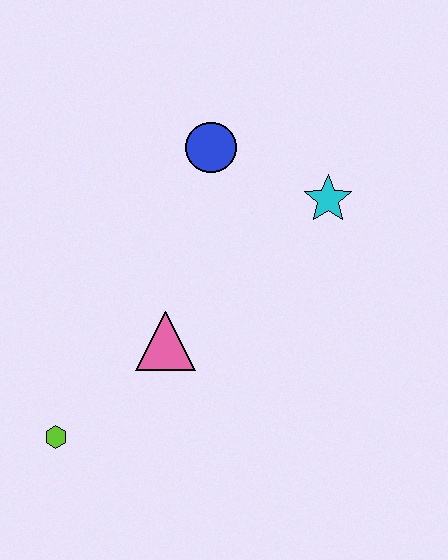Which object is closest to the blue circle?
The cyan star is closest to the blue circle.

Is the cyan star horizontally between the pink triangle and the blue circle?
No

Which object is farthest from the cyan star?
The lime hexagon is farthest from the cyan star.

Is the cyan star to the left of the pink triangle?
No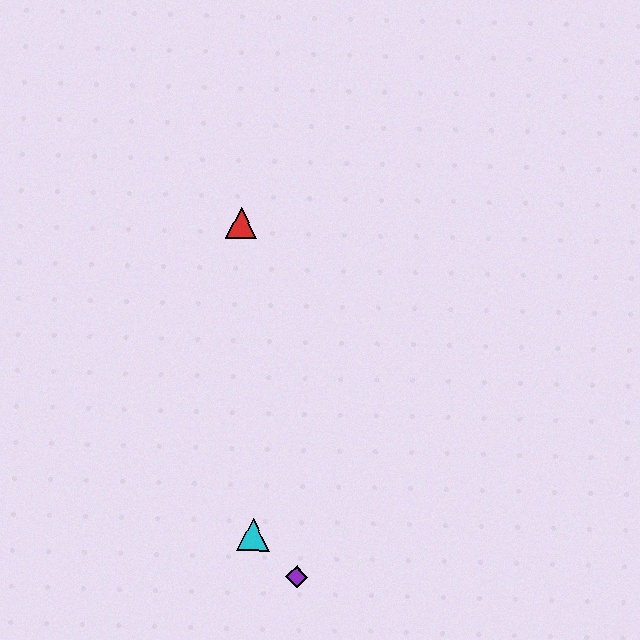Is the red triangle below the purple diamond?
No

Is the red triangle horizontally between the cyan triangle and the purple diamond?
No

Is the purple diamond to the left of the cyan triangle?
No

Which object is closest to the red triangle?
The cyan triangle is closest to the red triangle.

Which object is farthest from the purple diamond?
The red triangle is farthest from the purple diamond.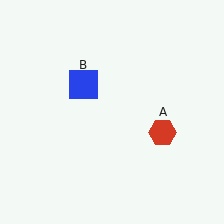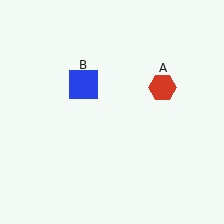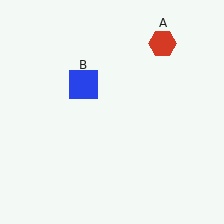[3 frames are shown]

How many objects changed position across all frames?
1 object changed position: red hexagon (object A).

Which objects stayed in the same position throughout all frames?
Blue square (object B) remained stationary.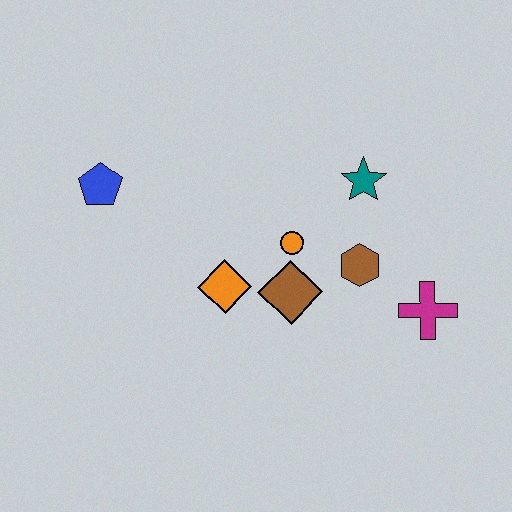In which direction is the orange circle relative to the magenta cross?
The orange circle is to the left of the magenta cross.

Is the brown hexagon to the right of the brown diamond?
Yes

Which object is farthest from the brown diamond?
The blue pentagon is farthest from the brown diamond.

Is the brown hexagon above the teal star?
No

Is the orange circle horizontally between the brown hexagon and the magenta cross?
No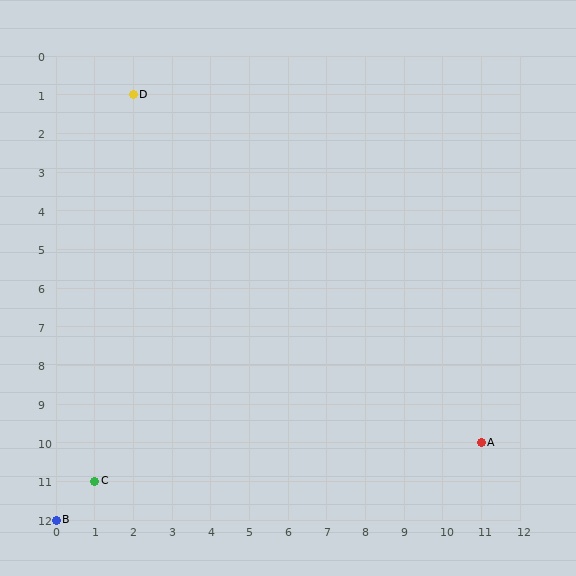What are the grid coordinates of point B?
Point B is at grid coordinates (0, 12).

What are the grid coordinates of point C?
Point C is at grid coordinates (1, 11).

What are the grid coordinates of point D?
Point D is at grid coordinates (2, 1).